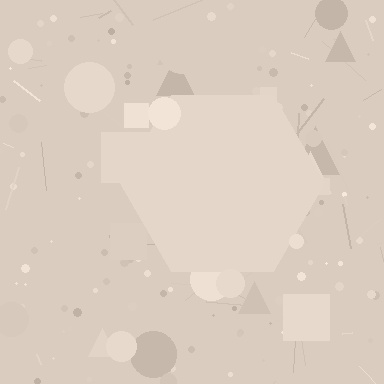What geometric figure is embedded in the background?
A hexagon is embedded in the background.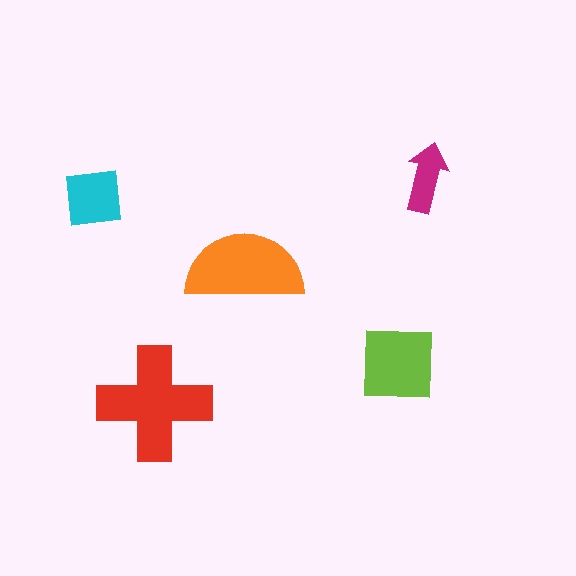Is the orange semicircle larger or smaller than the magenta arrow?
Larger.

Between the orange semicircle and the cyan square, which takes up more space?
The orange semicircle.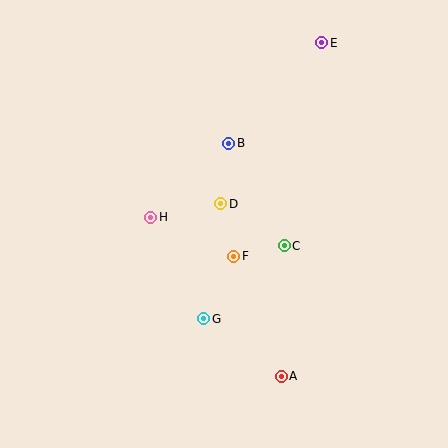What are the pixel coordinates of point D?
Point D is at (221, 204).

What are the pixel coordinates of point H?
Point H is at (151, 217).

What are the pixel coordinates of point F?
Point F is at (234, 256).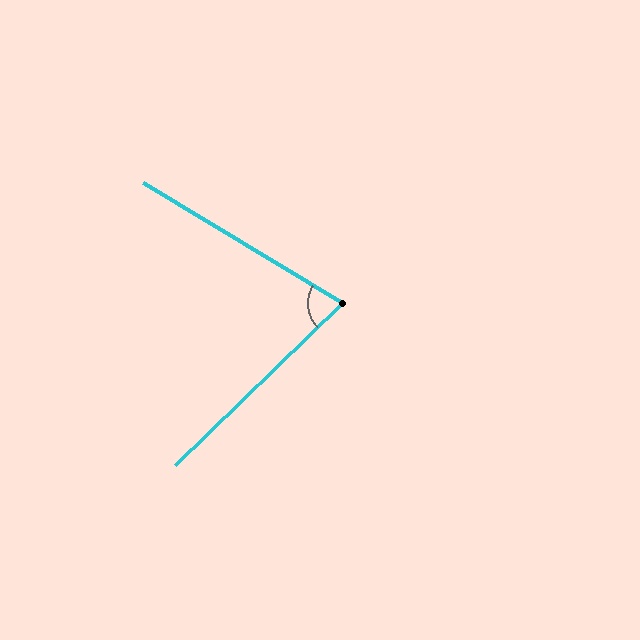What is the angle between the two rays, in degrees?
Approximately 75 degrees.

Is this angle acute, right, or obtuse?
It is acute.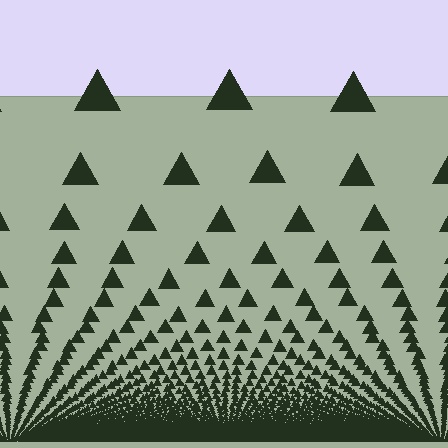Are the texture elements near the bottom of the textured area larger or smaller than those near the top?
Smaller. The gradient is inverted — elements near the bottom are smaller and denser.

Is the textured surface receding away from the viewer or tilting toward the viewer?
The surface appears to tilt toward the viewer. Texture elements get larger and sparser toward the top.